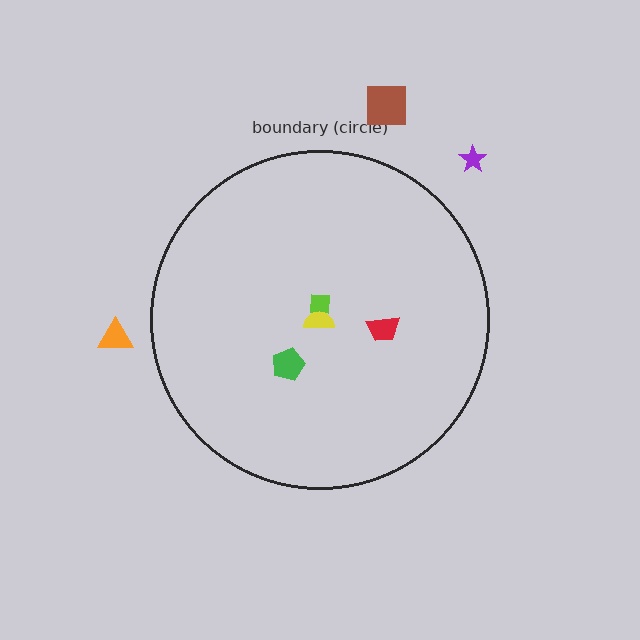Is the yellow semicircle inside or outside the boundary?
Inside.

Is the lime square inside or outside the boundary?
Inside.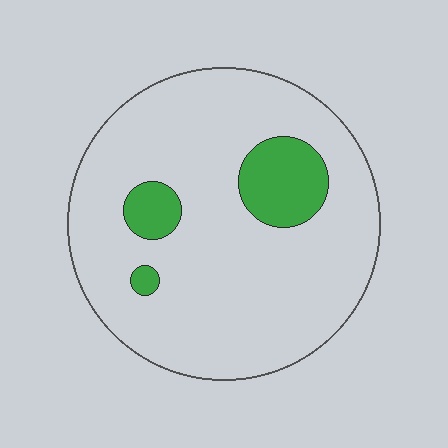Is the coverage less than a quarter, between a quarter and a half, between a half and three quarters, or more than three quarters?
Less than a quarter.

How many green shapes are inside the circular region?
3.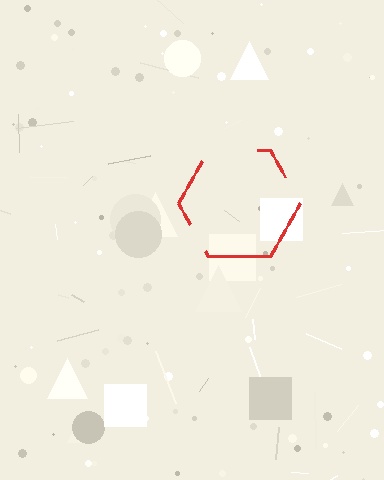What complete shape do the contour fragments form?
The contour fragments form a hexagon.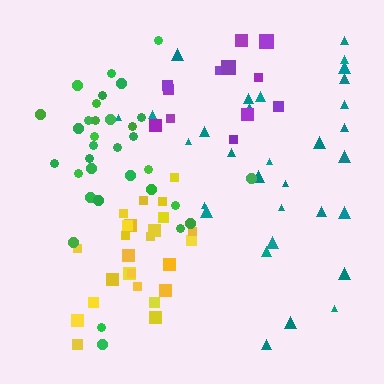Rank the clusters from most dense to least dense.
yellow, green, teal, purple.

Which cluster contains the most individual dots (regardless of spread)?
Green (33).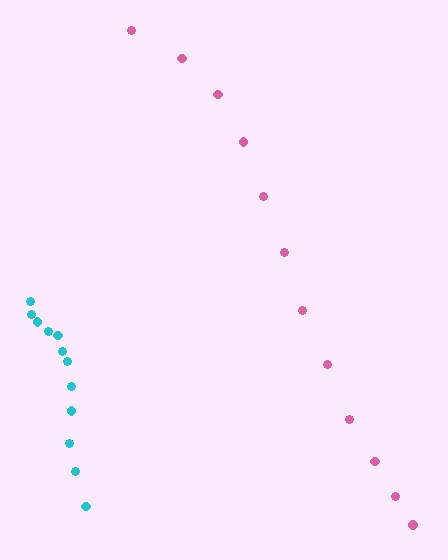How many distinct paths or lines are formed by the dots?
There are 2 distinct paths.